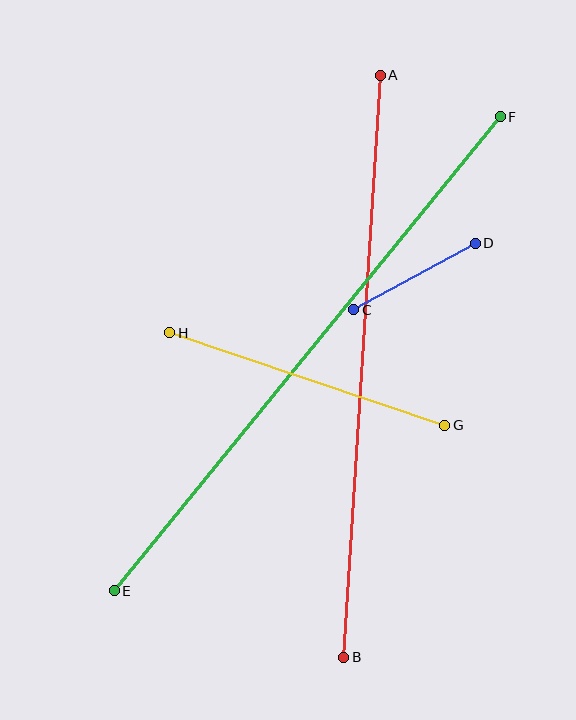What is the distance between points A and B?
The distance is approximately 583 pixels.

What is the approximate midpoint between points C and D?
The midpoint is at approximately (415, 276) pixels.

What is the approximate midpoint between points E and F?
The midpoint is at approximately (307, 354) pixels.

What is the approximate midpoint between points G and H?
The midpoint is at approximately (307, 379) pixels.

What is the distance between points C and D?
The distance is approximately 138 pixels.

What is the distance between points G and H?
The distance is approximately 290 pixels.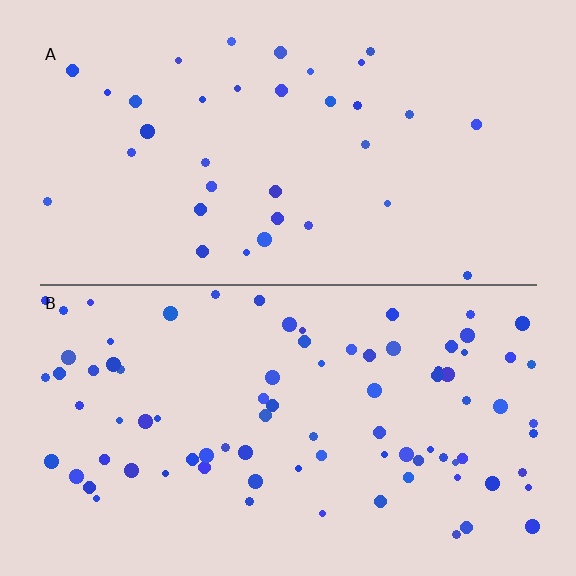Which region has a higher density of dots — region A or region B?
B (the bottom).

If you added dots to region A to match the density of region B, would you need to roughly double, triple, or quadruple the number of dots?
Approximately triple.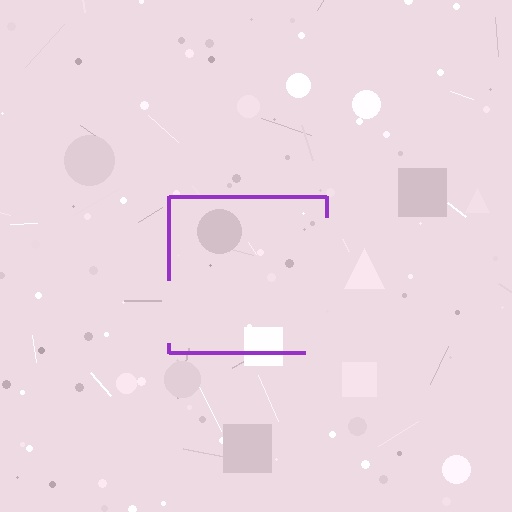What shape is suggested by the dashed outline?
The dashed outline suggests a square.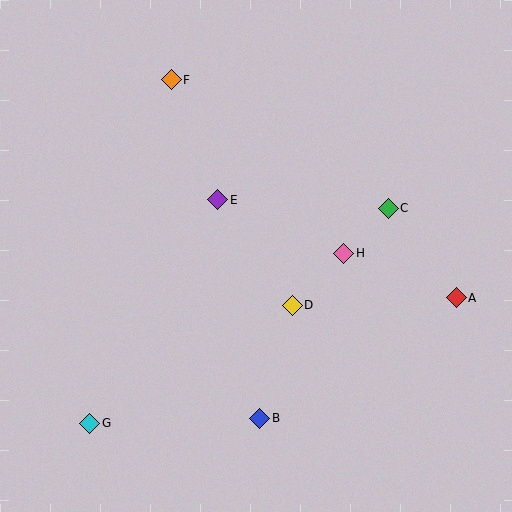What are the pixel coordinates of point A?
Point A is at (456, 298).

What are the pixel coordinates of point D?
Point D is at (292, 305).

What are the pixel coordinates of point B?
Point B is at (260, 419).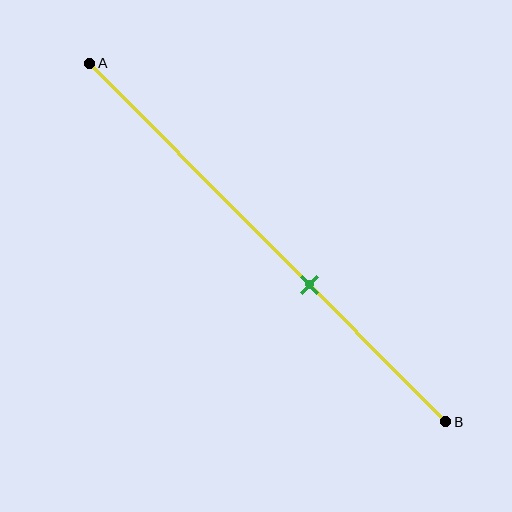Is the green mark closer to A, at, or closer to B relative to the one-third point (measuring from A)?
The green mark is closer to point B than the one-third point of segment AB.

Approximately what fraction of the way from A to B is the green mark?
The green mark is approximately 60% of the way from A to B.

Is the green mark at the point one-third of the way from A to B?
No, the mark is at about 60% from A, not at the 33% one-third point.